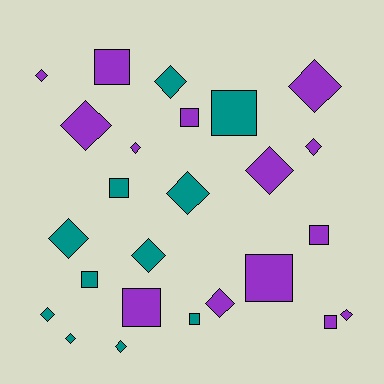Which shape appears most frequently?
Diamond, with 15 objects.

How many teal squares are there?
There are 4 teal squares.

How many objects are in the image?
There are 25 objects.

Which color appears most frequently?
Purple, with 14 objects.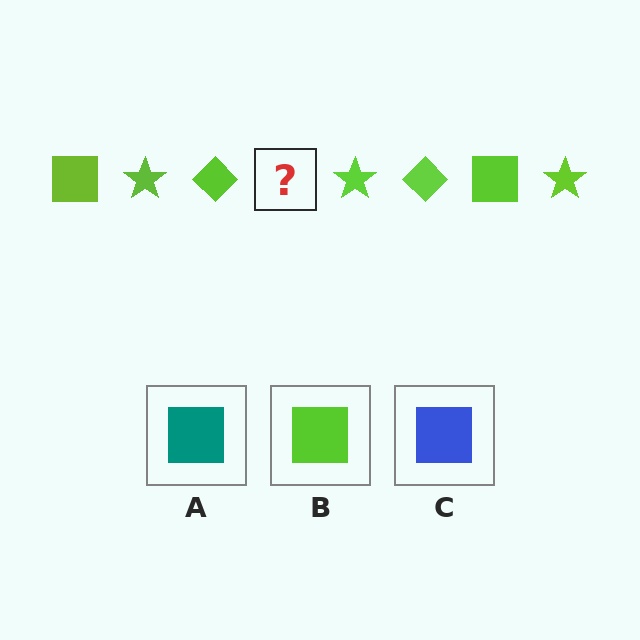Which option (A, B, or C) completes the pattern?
B.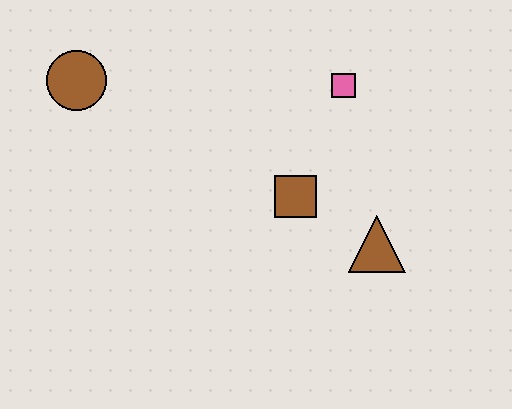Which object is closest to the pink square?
The brown square is closest to the pink square.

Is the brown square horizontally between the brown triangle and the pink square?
No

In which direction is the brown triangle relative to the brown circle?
The brown triangle is to the right of the brown circle.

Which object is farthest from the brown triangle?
The brown circle is farthest from the brown triangle.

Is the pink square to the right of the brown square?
Yes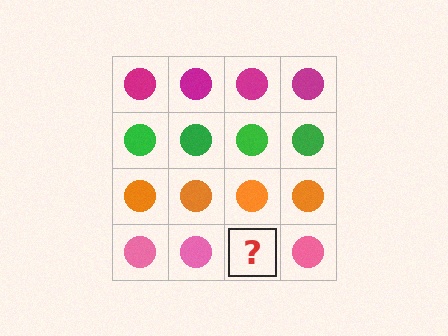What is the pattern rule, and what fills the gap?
The rule is that each row has a consistent color. The gap should be filled with a pink circle.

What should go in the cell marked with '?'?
The missing cell should contain a pink circle.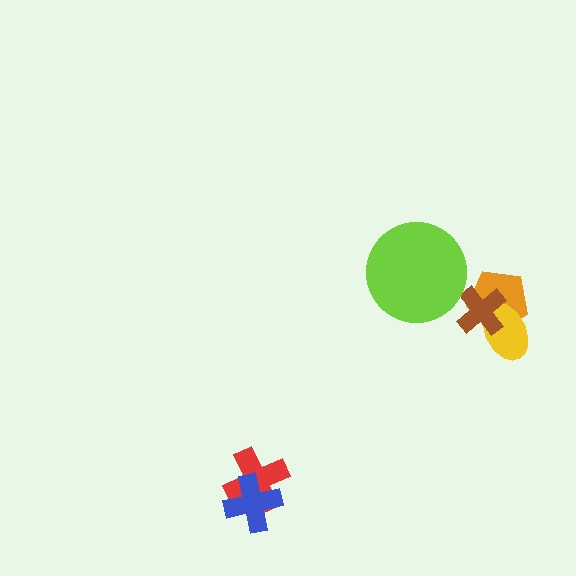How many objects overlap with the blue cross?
1 object overlaps with the blue cross.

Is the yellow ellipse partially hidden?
Yes, it is partially covered by another shape.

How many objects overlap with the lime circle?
0 objects overlap with the lime circle.